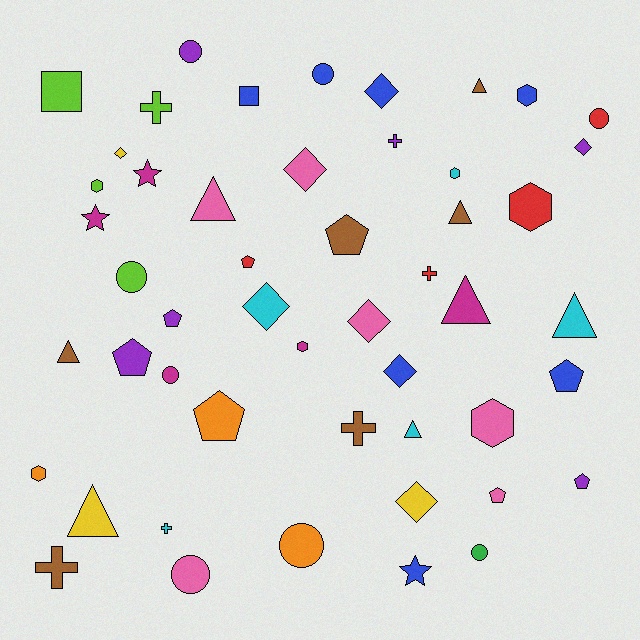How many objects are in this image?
There are 50 objects.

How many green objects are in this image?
There is 1 green object.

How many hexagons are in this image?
There are 7 hexagons.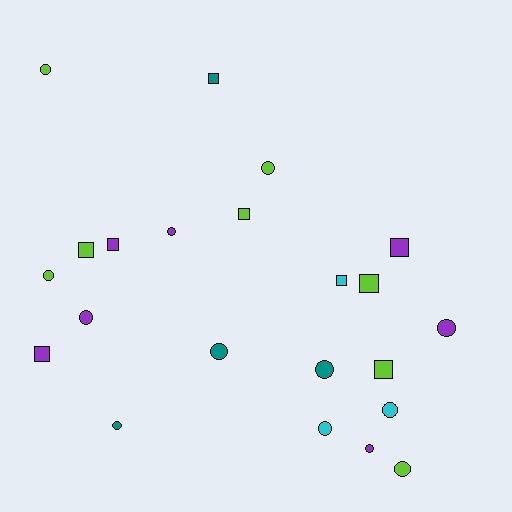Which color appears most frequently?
Lime, with 8 objects.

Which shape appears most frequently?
Circle, with 13 objects.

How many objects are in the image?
There are 22 objects.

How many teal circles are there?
There are 3 teal circles.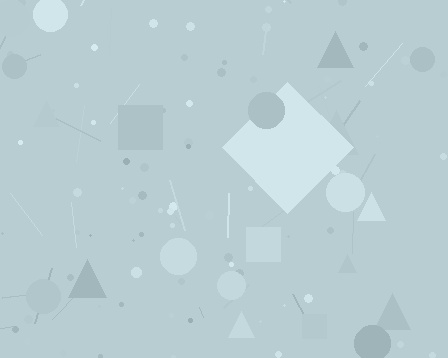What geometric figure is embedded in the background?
A diamond is embedded in the background.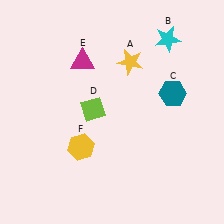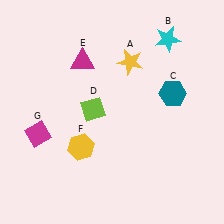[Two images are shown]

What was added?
A magenta diamond (G) was added in Image 2.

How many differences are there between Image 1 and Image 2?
There is 1 difference between the two images.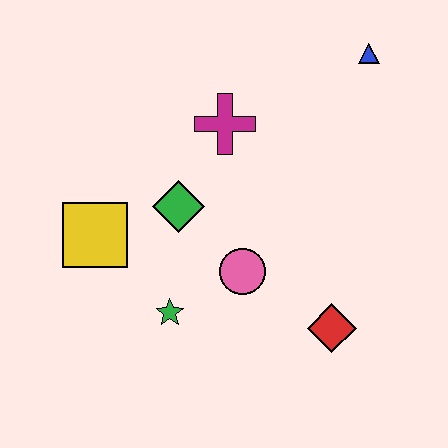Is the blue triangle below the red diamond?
No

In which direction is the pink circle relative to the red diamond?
The pink circle is to the left of the red diamond.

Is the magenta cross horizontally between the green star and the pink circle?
Yes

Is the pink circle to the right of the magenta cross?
Yes